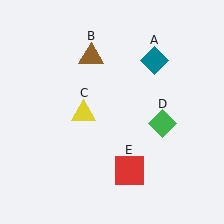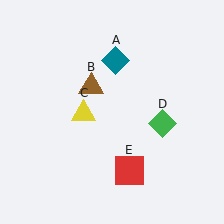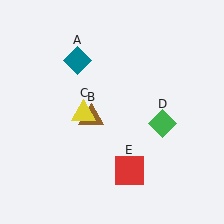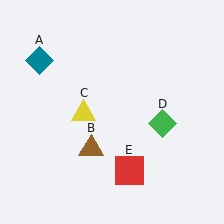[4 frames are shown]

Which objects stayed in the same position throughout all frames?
Yellow triangle (object C) and green diamond (object D) and red square (object E) remained stationary.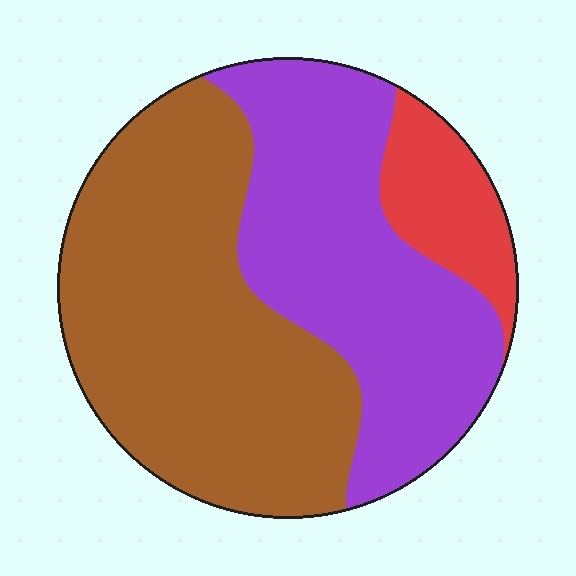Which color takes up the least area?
Red, at roughly 10%.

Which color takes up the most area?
Brown, at roughly 50%.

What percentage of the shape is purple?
Purple covers about 40% of the shape.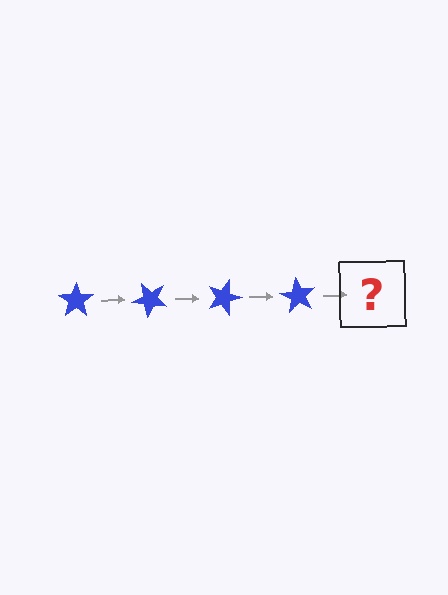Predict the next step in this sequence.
The next step is a blue star rotated 180 degrees.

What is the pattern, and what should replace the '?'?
The pattern is that the star rotates 45 degrees each step. The '?' should be a blue star rotated 180 degrees.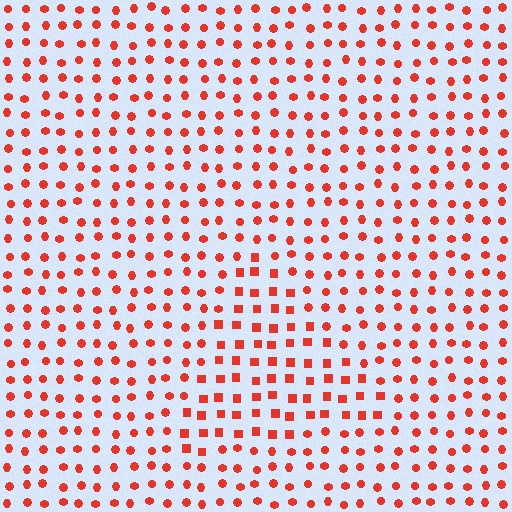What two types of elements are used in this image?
The image uses squares inside the triangle region and circles outside it.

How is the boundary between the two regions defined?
The boundary is defined by a change in element shape: squares inside vs. circles outside. All elements share the same color and spacing.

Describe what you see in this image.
The image is filled with small red elements arranged in a uniform grid. A triangle-shaped region contains squares, while the surrounding area contains circles. The boundary is defined purely by the change in element shape.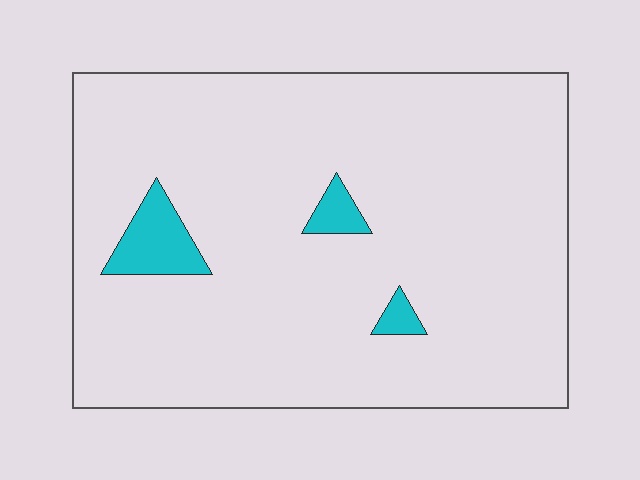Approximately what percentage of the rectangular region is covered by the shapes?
Approximately 5%.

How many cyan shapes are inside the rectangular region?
3.